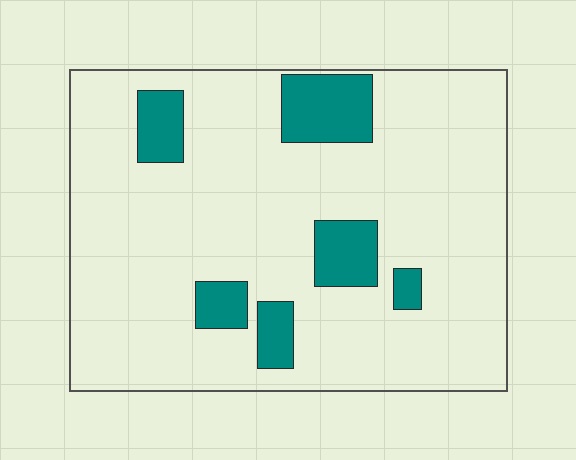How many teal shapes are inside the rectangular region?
6.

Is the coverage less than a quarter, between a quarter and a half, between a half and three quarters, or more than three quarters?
Less than a quarter.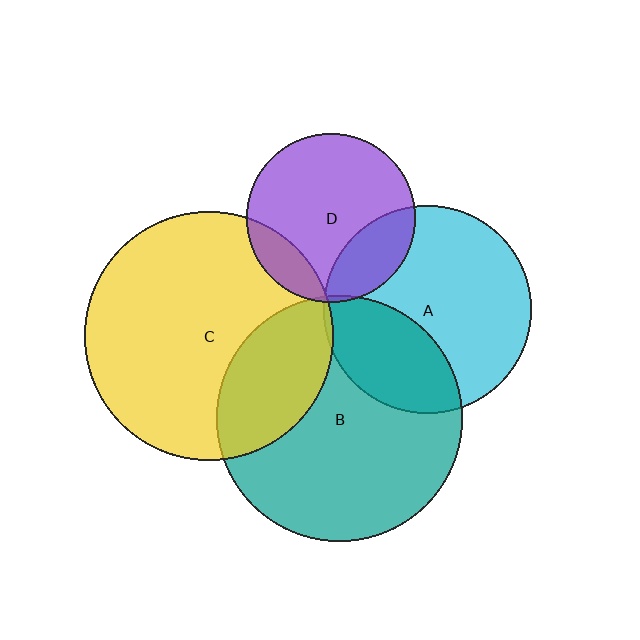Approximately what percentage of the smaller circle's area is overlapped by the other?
Approximately 25%.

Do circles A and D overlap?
Yes.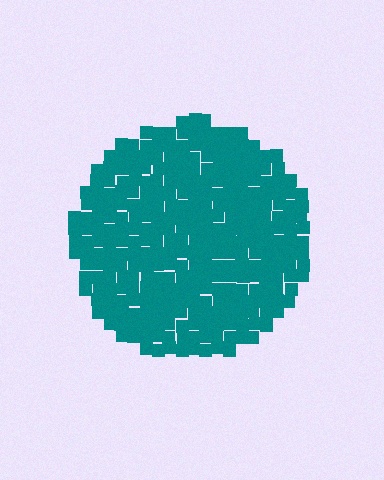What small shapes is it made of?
It is made of small squares.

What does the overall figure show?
The overall figure shows a circle.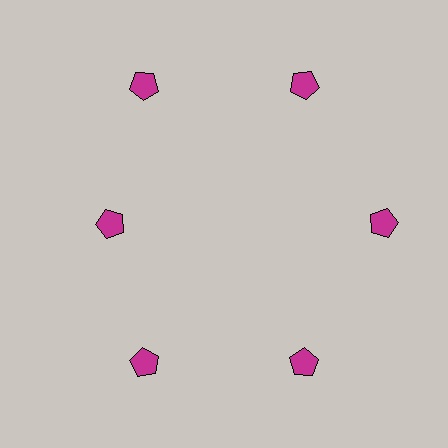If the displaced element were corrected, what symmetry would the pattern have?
It would have 6-fold rotational symmetry — the pattern would map onto itself every 60 degrees.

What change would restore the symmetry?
The symmetry would be restored by moving it outward, back onto the ring so that all 6 pentagons sit at equal angles and equal distance from the center.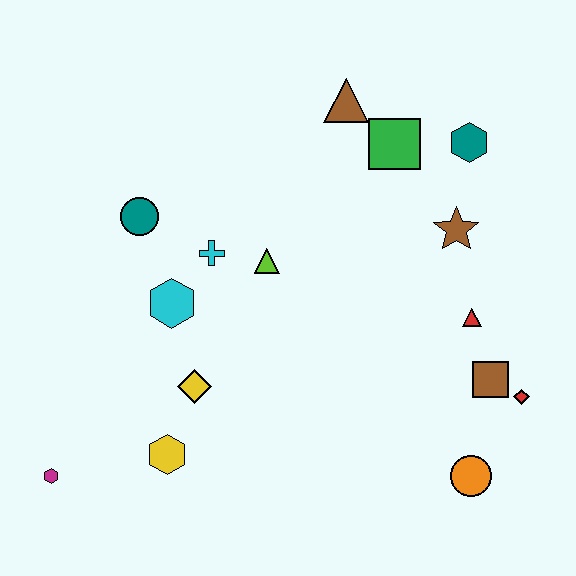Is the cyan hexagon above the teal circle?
No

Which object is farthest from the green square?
The magenta hexagon is farthest from the green square.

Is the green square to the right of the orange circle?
No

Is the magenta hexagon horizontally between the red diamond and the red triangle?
No